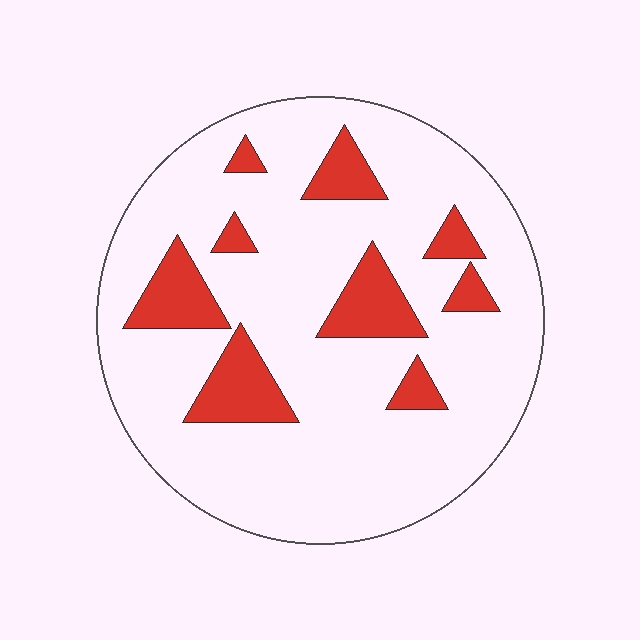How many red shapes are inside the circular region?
9.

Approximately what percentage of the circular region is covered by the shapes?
Approximately 15%.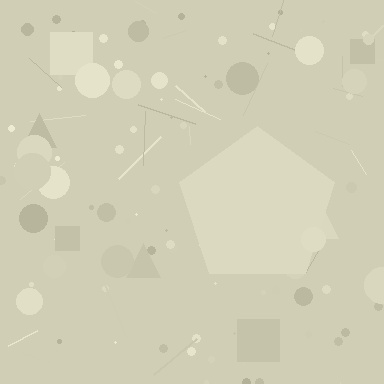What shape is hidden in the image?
A pentagon is hidden in the image.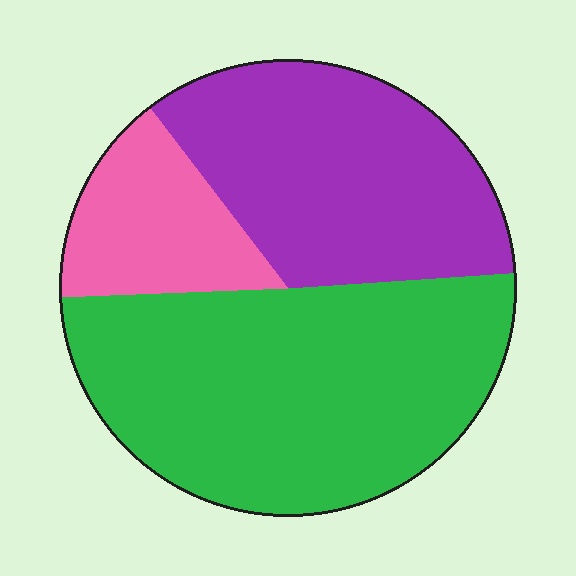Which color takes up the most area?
Green, at roughly 50%.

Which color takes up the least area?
Pink, at roughly 15%.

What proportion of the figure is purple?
Purple covers about 35% of the figure.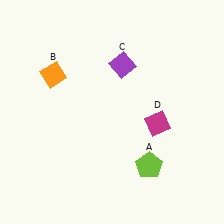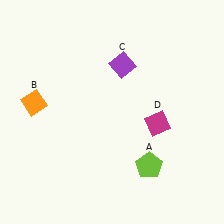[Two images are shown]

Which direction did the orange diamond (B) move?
The orange diamond (B) moved down.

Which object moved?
The orange diamond (B) moved down.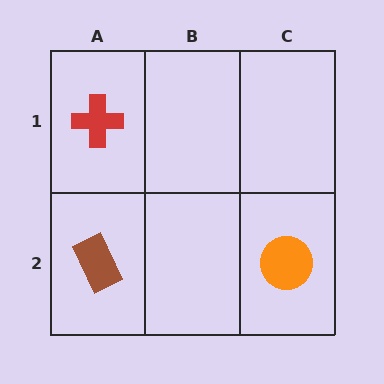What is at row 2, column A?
A brown rectangle.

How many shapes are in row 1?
1 shape.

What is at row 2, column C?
An orange circle.